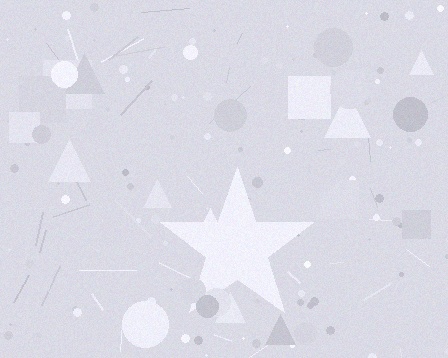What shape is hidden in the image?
A star is hidden in the image.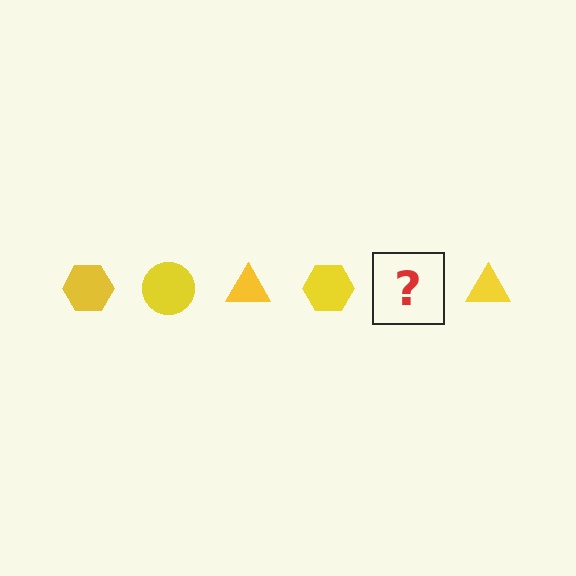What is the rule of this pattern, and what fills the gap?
The rule is that the pattern cycles through hexagon, circle, triangle shapes in yellow. The gap should be filled with a yellow circle.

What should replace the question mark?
The question mark should be replaced with a yellow circle.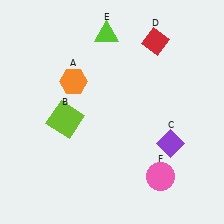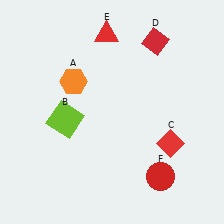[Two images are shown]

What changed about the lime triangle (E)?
In Image 1, E is lime. In Image 2, it changed to red.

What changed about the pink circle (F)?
In Image 1, F is pink. In Image 2, it changed to red.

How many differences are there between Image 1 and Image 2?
There are 3 differences between the two images.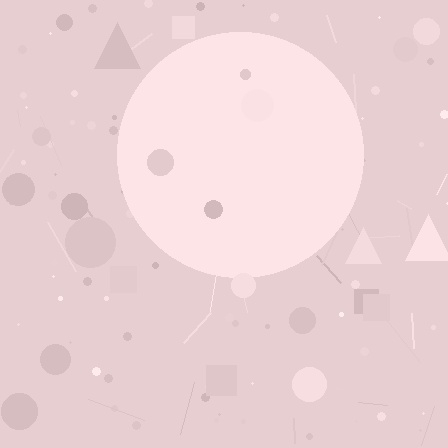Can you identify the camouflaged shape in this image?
The camouflaged shape is a circle.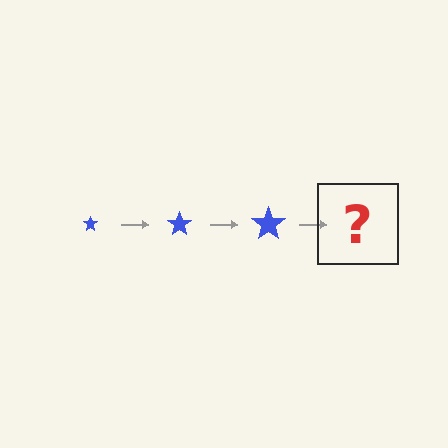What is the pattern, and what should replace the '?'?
The pattern is that the star gets progressively larger each step. The '?' should be a blue star, larger than the previous one.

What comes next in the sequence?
The next element should be a blue star, larger than the previous one.